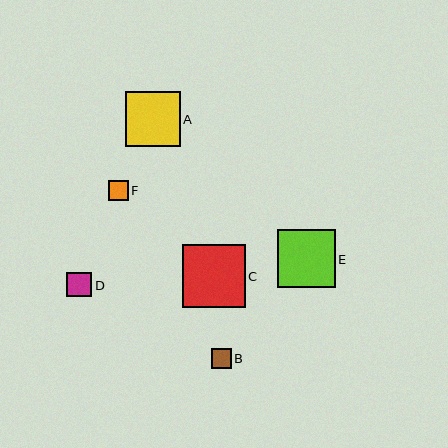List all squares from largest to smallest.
From largest to smallest: C, E, A, D, F, B.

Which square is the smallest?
Square B is the smallest with a size of approximately 20 pixels.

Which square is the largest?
Square C is the largest with a size of approximately 63 pixels.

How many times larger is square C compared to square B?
Square C is approximately 3.1 times the size of square B.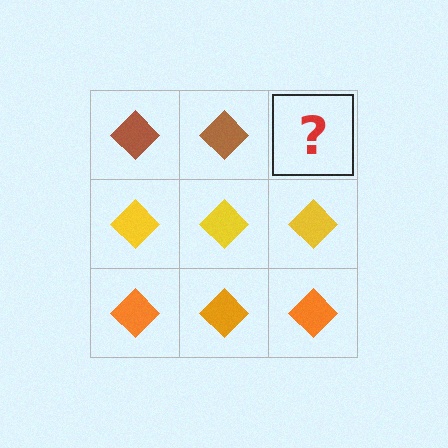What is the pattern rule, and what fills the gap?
The rule is that each row has a consistent color. The gap should be filled with a brown diamond.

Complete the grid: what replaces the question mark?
The question mark should be replaced with a brown diamond.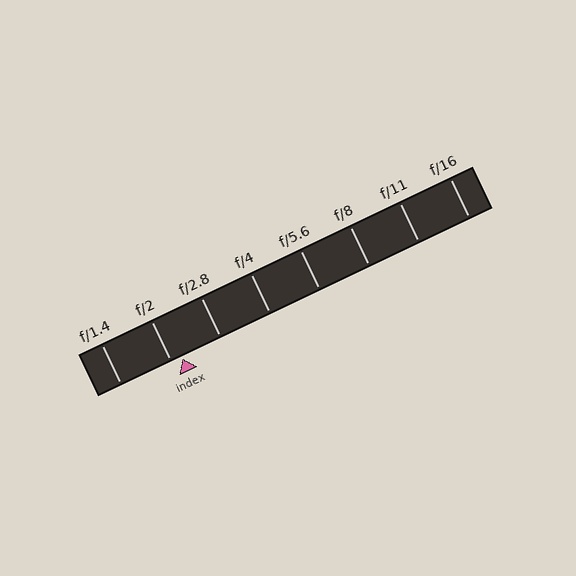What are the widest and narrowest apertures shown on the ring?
The widest aperture shown is f/1.4 and the narrowest is f/16.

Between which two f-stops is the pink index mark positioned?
The index mark is between f/2 and f/2.8.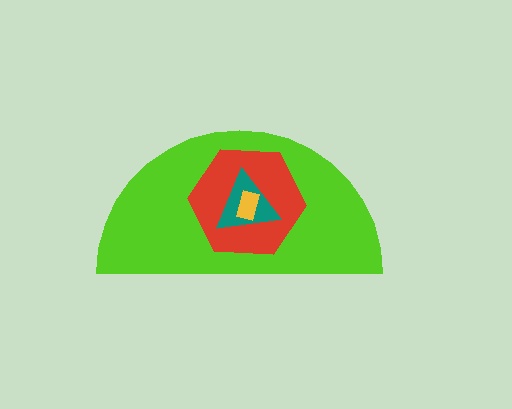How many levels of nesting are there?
4.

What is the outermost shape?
The lime semicircle.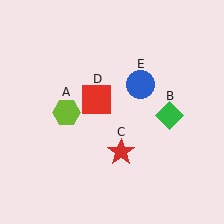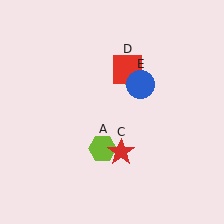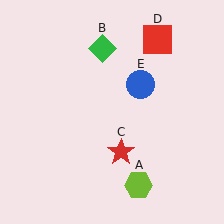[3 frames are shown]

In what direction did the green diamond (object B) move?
The green diamond (object B) moved up and to the left.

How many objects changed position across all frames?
3 objects changed position: lime hexagon (object A), green diamond (object B), red square (object D).